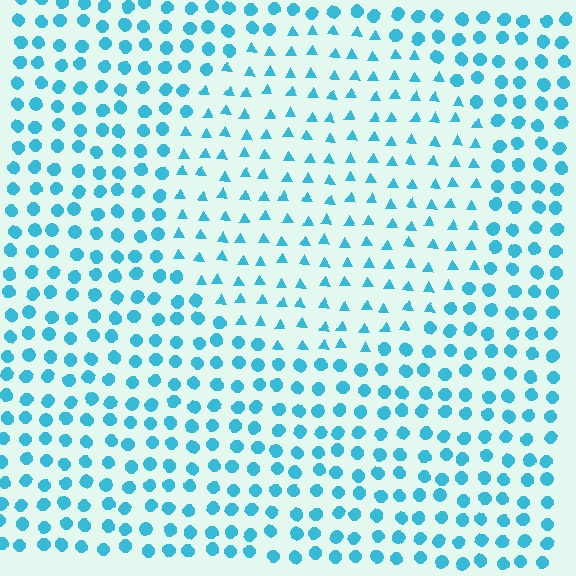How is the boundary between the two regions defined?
The boundary is defined by a change in element shape: triangles inside vs. circles outside. All elements share the same color and spacing.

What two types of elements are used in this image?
The image uses triangles inside the circle region and circles outside it.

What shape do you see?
I see a circle.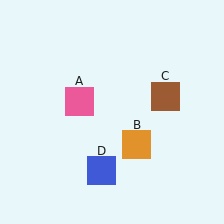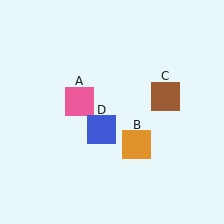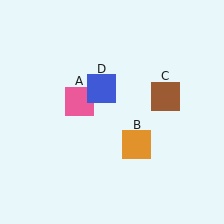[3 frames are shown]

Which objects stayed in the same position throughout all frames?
Pink square (object A) and orange square (object B) and brown square (object C) remained stationary.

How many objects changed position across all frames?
1 object changed position: blue square (object D).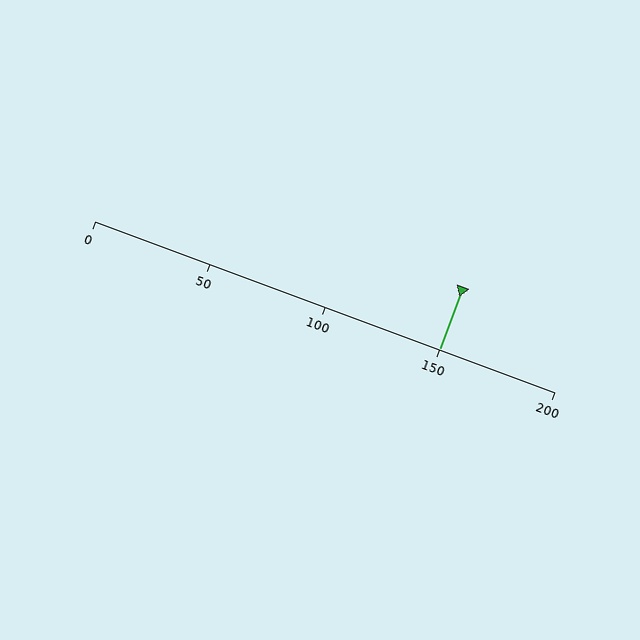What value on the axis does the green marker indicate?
The marker indicates approximately 150.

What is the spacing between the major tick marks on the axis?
The major ticks are spaced 50 apart.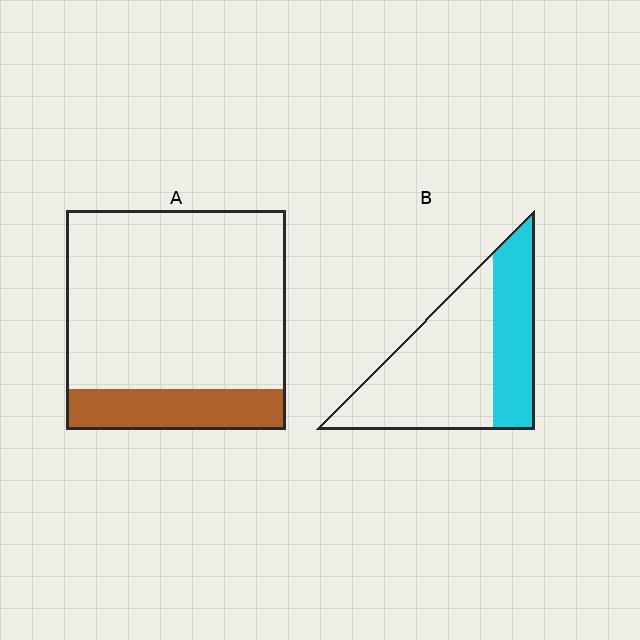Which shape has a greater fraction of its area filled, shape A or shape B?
Shape B.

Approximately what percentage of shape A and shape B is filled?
A is approximately 20% and B is approximately 35%.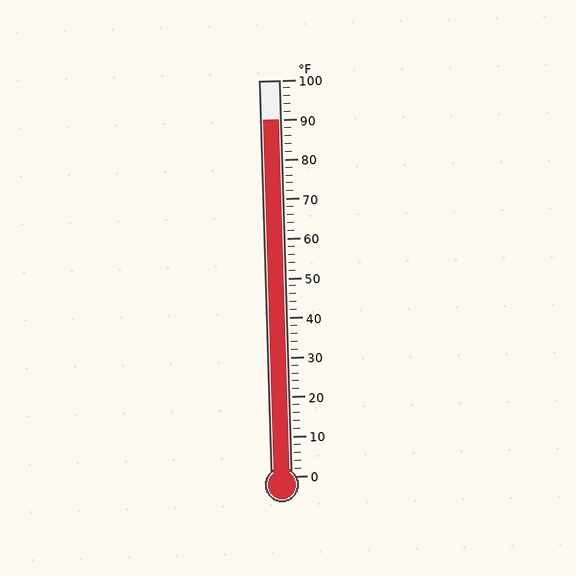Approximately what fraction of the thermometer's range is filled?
The thermometer is filled to approximately 90% of its range.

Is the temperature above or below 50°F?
The temperature is above 50°F.